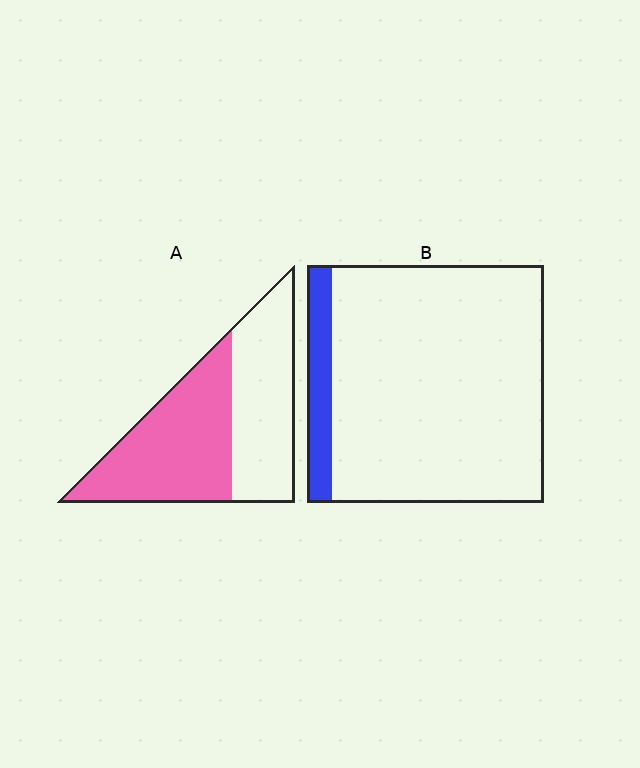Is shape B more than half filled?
No.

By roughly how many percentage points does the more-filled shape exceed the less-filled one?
By roughly 45 percentage points (A over B).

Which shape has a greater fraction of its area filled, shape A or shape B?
Shape A.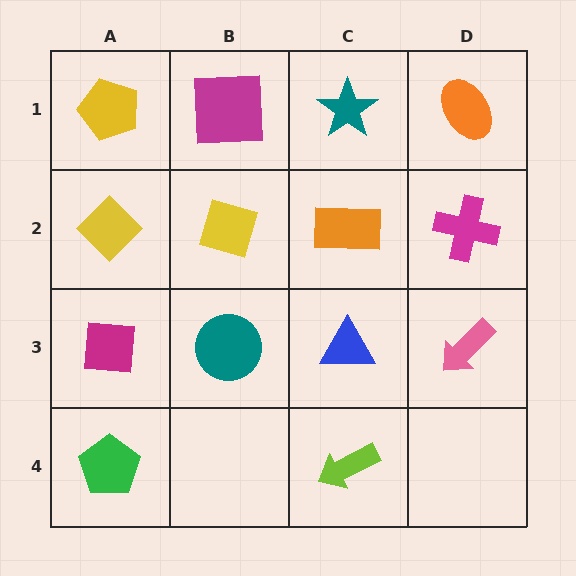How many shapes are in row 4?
2 shapes.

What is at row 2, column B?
A yellow diamond.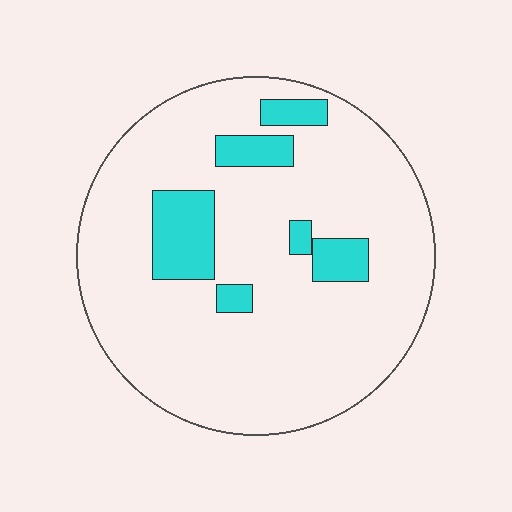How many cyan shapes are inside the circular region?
6.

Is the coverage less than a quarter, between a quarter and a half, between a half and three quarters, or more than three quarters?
Less than a quarter.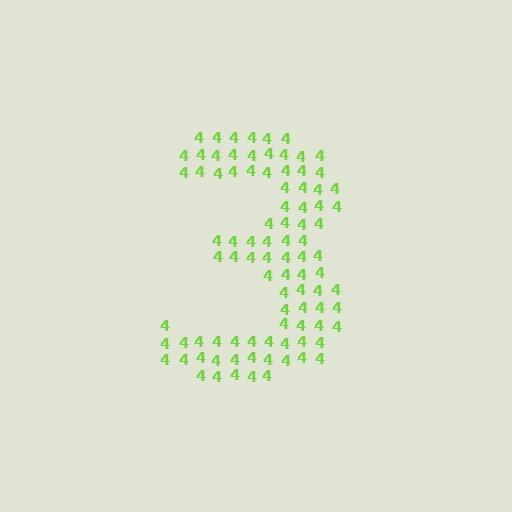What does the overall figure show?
The overall figure shows the digit 3.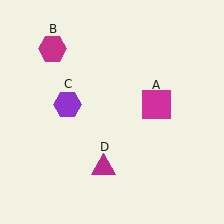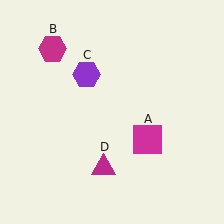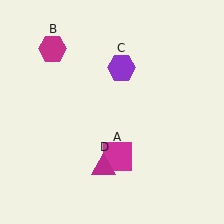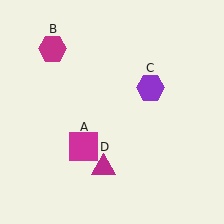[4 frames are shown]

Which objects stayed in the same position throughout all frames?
Magenta hexagon (object B) and magenta triangle (object D) remained stationary.